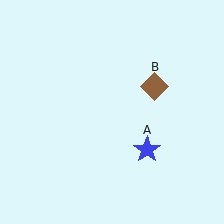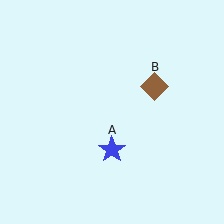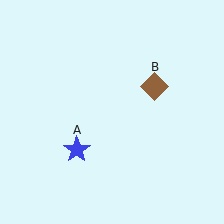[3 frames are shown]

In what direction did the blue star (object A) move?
The blue star (object A) moved left.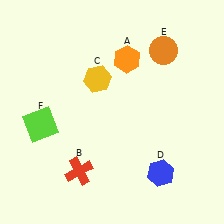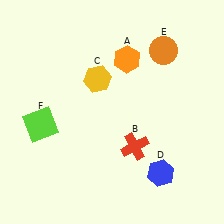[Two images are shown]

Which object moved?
The red cross (B) moved right.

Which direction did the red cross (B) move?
The red cross (B) moved right.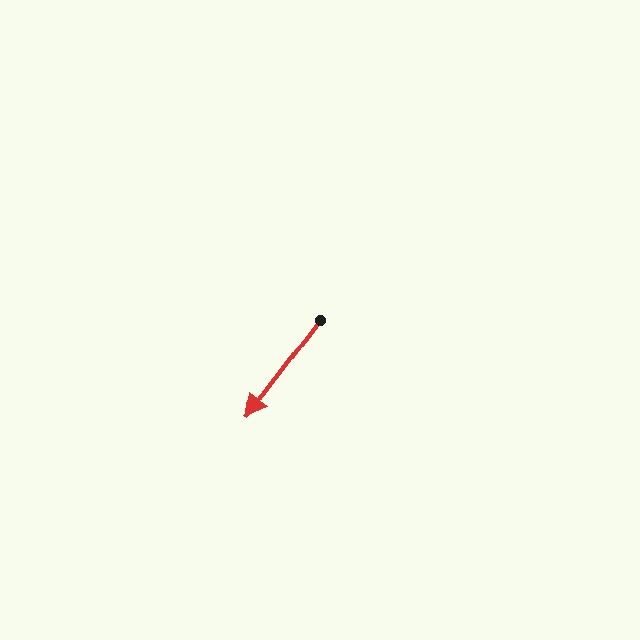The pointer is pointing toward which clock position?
Roughly 7 o'clock.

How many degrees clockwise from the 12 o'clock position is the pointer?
Approximately 217 degrees.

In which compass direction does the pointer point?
Southwest.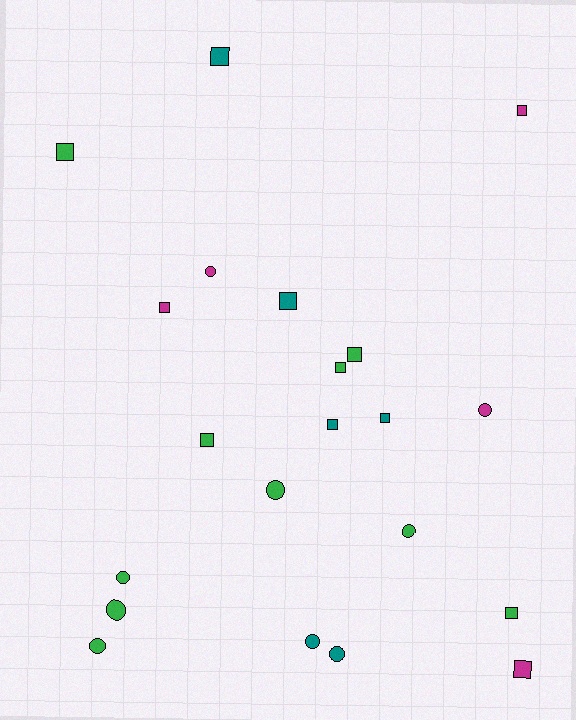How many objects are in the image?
There are 21 objects.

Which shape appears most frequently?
Square, with 12 objects.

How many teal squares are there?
There are 4 teal squares.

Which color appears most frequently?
Green, with 10 objects.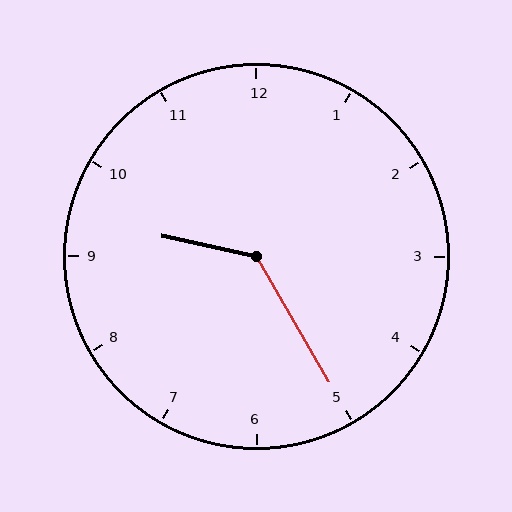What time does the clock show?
9:25.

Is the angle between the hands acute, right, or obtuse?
It is obtuse.